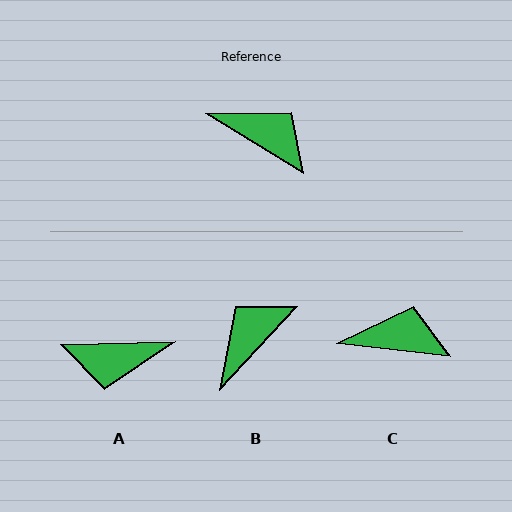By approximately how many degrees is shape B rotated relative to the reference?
Approximately 79 degrees counter-clockwise.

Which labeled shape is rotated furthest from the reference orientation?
A, about 147 degrees away.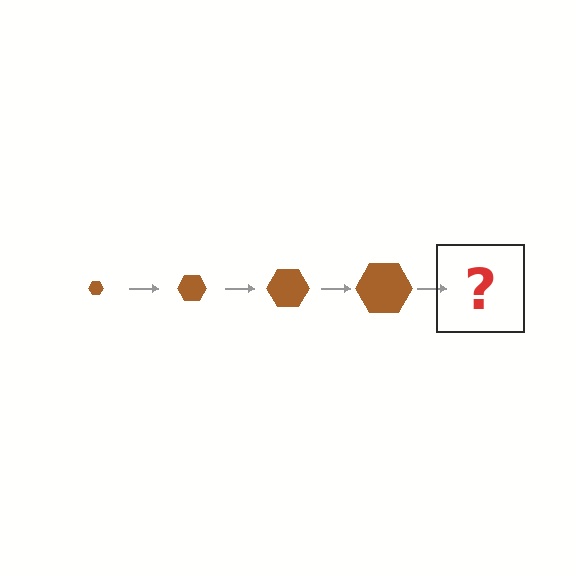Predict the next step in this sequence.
The next step is a brown hexagon, larger than the previous one.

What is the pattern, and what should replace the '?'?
The pattern is that the hexagon gets progressively larger each step. The '?' should be a brown hexagon, larger than the previous one.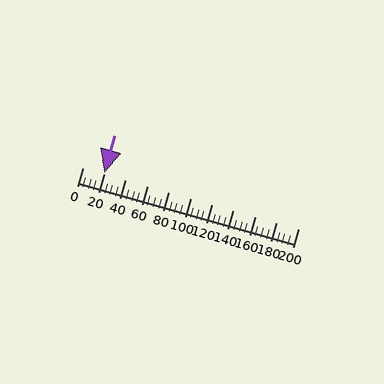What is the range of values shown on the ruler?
The ruler shows values from 0 to 200.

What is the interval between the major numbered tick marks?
The major tick marks are spaced 20 units apart.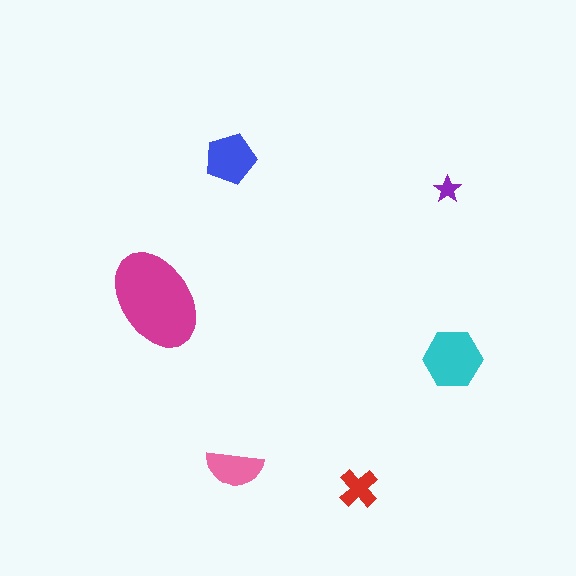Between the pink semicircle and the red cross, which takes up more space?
The pink semicircle.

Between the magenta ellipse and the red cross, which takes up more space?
The magenta ellipse.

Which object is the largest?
The magenta ellipse.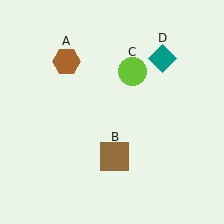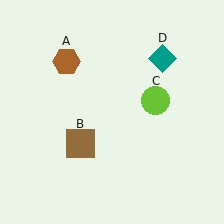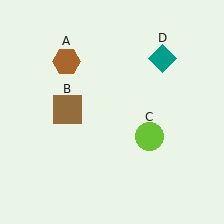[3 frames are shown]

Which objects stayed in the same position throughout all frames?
Brown hexagon (object A) and teal diamond (object D) remained stationary.